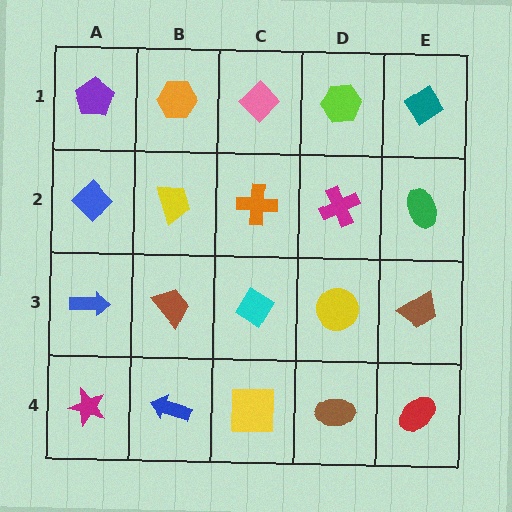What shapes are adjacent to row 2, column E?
A teal diamond (row 1, column E), a brown trapezoid (row 3, column E), a magenta cross (row 2, column D).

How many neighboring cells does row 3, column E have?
3.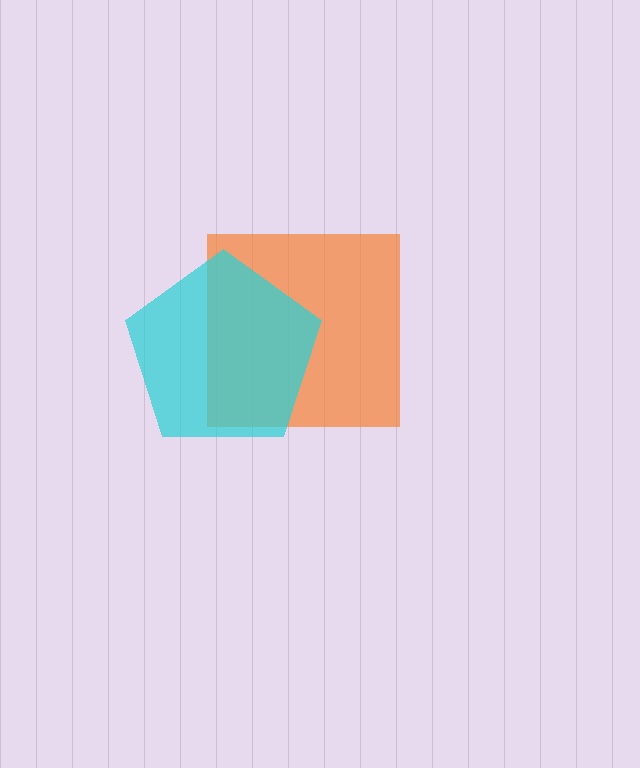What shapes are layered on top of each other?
The layered shapes are: an orange square, a cyan pentagon.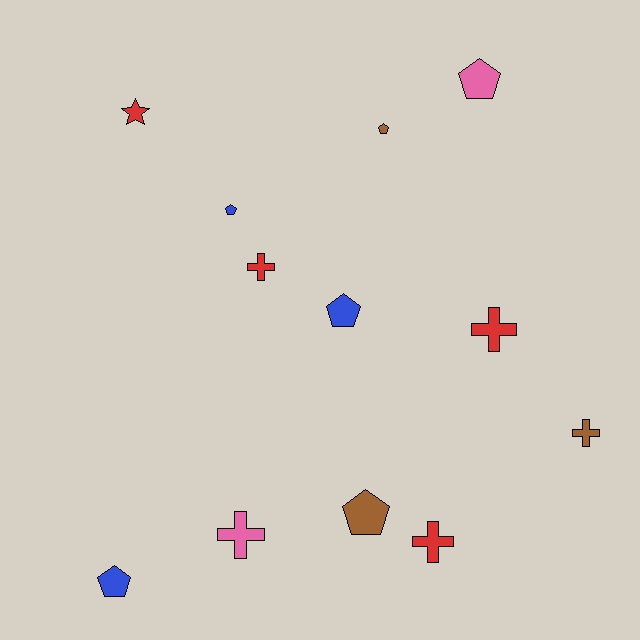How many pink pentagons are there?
There is 1 pink pentagon.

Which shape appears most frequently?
Pentagon, with 6 objects.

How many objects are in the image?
There are 12 objects.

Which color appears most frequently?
Red, with 4 objects.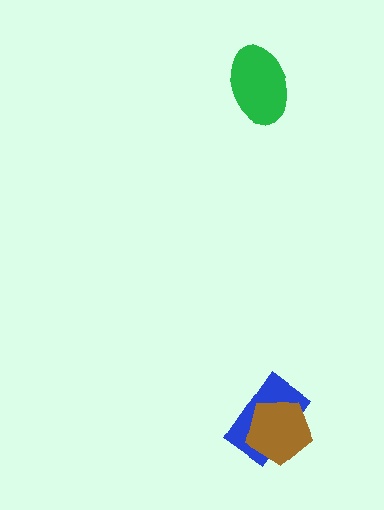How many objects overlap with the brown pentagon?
1 object overlaps with the brown pentagon.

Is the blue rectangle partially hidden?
Yes, it is partially covered by another shape.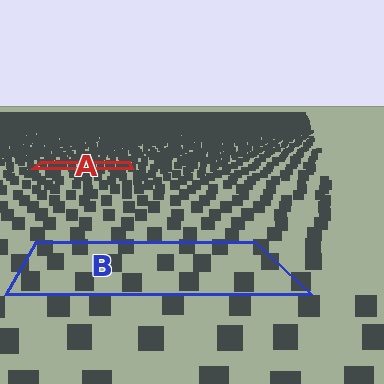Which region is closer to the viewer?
Region B is closer. The texture elements there are larger and more spread out.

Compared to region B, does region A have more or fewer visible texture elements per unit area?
Region A has more texture elements per unit area — they are packed more densely because it is farther away.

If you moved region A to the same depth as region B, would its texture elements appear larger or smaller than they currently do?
They would appear larger. At a closer depth, the same texture elements are projected at a bigger on-screen size.